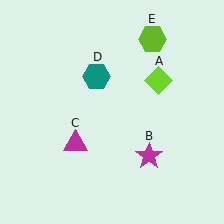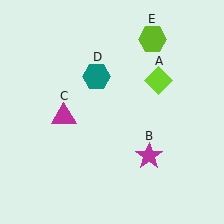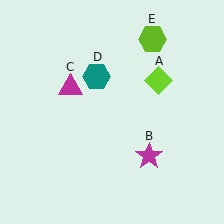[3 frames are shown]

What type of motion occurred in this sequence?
The magenta triangle (object C) rotated clockwise around the center of the scene.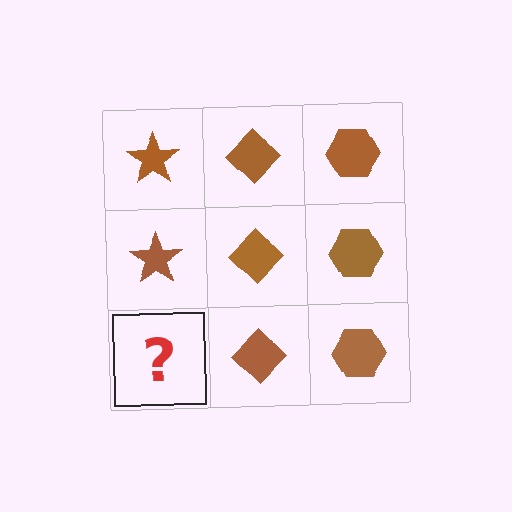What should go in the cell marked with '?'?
The missing cell should contain a brown star.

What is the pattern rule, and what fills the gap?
The rule is that each column has a consistent shape. The gap should be filled with a brown star.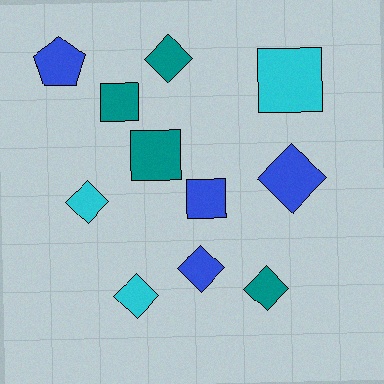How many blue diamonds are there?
There are 2 blue diamonds.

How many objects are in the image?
There are 11 objects.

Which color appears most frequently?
Blue, with 4 objects.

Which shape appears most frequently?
Diamond, with 6 objects.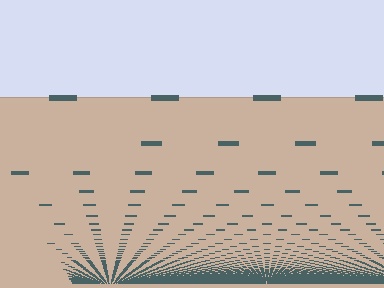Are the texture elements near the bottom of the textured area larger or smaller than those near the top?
Smaller. The gradient is inverted — elements near the bottom are smaller and denser.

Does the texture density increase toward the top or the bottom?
Density increases toward the bottom.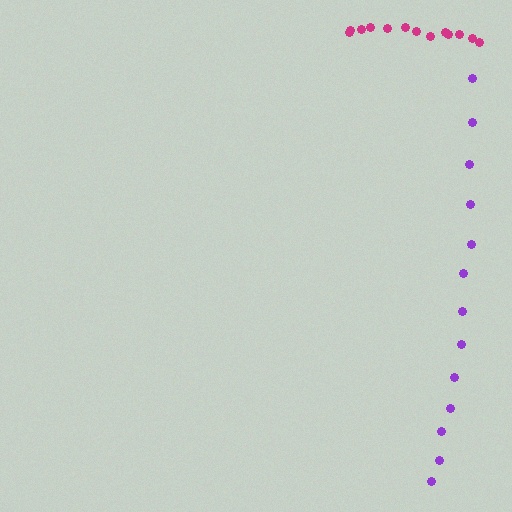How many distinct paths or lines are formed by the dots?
There are 2 distinct paths.